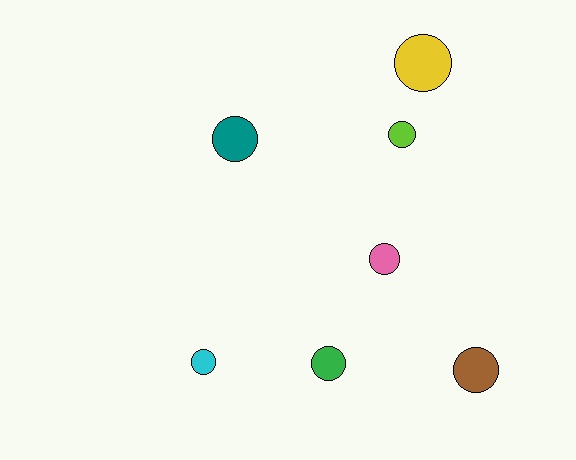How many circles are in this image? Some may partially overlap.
There are 7 circles.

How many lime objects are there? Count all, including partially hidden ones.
There is 1 lime object.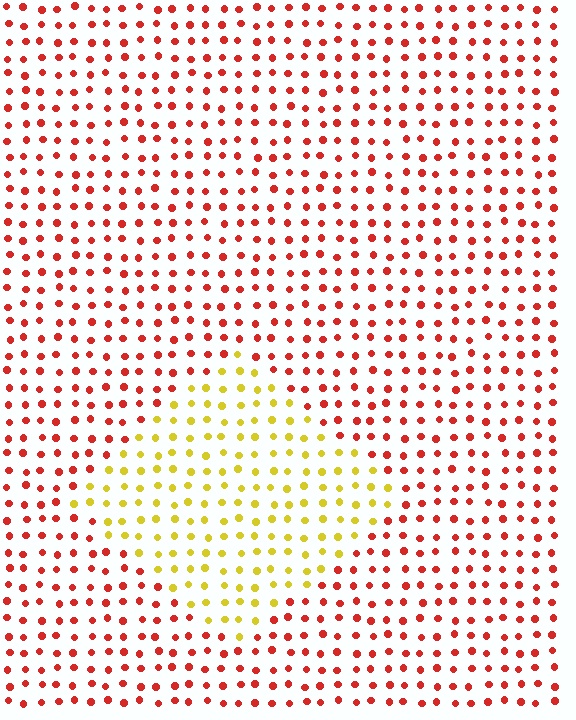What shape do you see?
I see a diamond.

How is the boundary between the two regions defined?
The boundary is defined purely by a slight shift in hue (about 56 degrees). Spacing, size, and orientation are identical on both sides.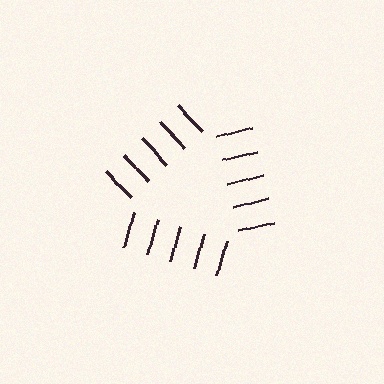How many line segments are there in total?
15 — 5 along each of the 3 edges.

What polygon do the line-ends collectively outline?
An illusory triangle — the line segments terminate on its edges but no continuous stroke is drawn.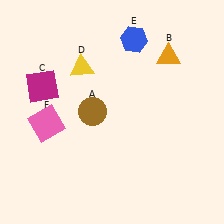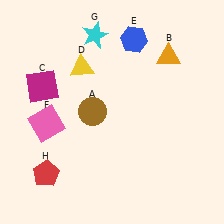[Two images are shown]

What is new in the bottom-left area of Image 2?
A red pentagon (H) was added in the bottom-left area of Image 2.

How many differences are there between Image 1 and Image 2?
There are 2 differences between the two images.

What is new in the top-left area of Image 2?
A cyan star (G) was added in the top-left area of Image 2.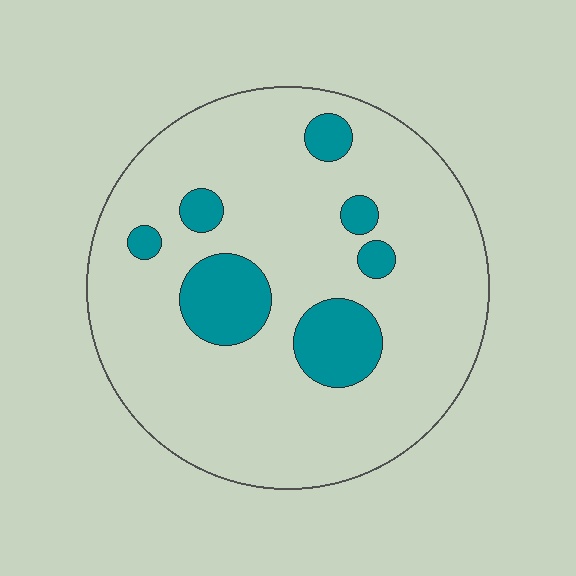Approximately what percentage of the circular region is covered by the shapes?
Approximately 15%.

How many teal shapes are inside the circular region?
7.